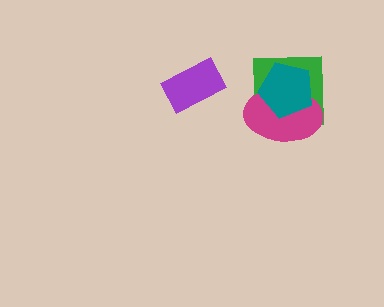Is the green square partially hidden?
Yes, it is partially covered by another shape.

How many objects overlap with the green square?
2 objects overlap with the green square.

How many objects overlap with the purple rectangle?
0 objects overlap with the purple rectangle.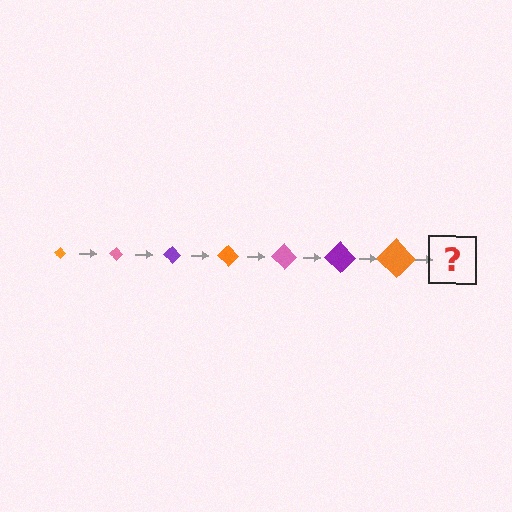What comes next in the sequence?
The next element should be a pink diamond, larger than the previous one.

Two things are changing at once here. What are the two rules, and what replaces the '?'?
The two rules are that the diamond grows larger each step and the color cycles through orange, pink, and purple. The '?' should be a pink diamond, larger than the previous one.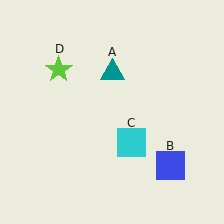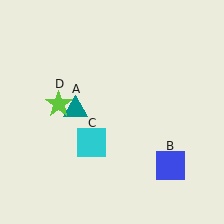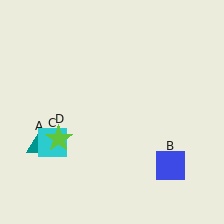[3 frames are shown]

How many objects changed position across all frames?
3 objects changed position: teal triangle (object A), cyan square (object C), lime star (object D).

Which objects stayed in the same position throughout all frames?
Blue square (object B) remained stationary.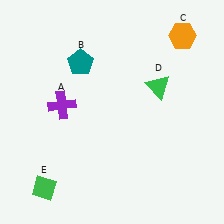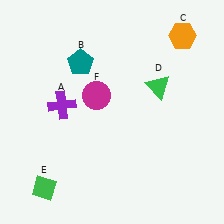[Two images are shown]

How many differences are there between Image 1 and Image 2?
There is 1 difference between the two images.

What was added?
A magenta circle (F) was added in Image 2.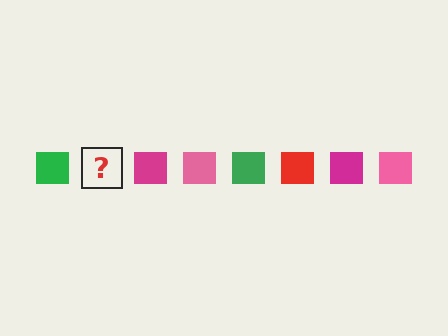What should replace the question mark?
The question mark should be replaced with a red square.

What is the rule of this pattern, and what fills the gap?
The rule is that the pattern cycles through green, red, magenta, pink squares. The gap should be filled with a red square.